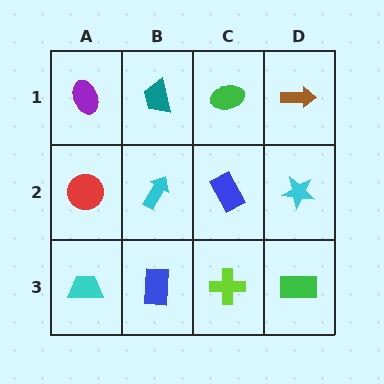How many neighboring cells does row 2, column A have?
3.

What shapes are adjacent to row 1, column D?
A cyan star (row 2, column D), a green ellipse (row 1, column C).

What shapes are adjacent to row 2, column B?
A teal trapezoid (row 1, column B), a blue rectangle (row 3, column B), a red circle (row 2, column A), a blue rectangle (row 2, column C).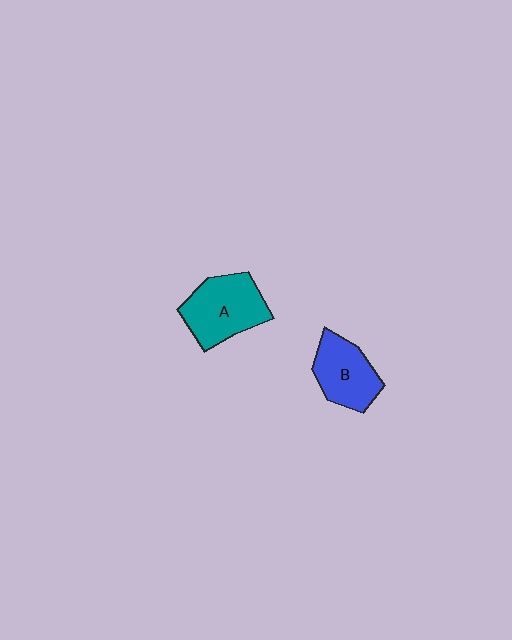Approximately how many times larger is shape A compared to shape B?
Approximately 1.2 times.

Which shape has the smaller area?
Shape B (blue).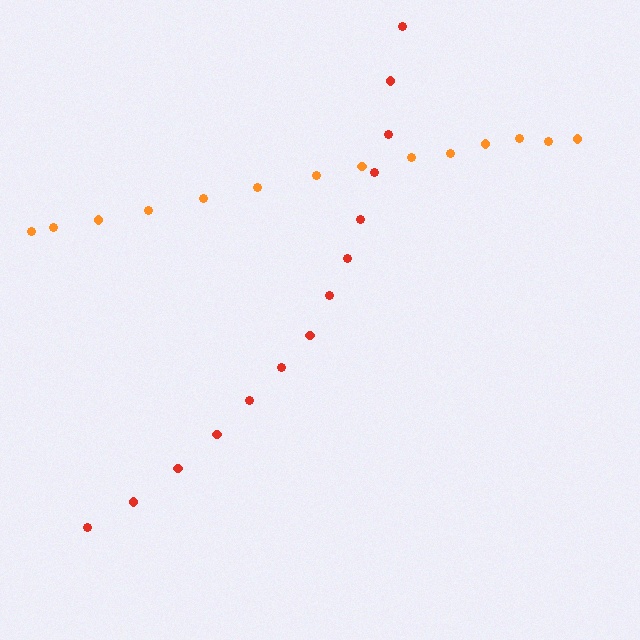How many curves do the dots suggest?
There are 2 distinct paths.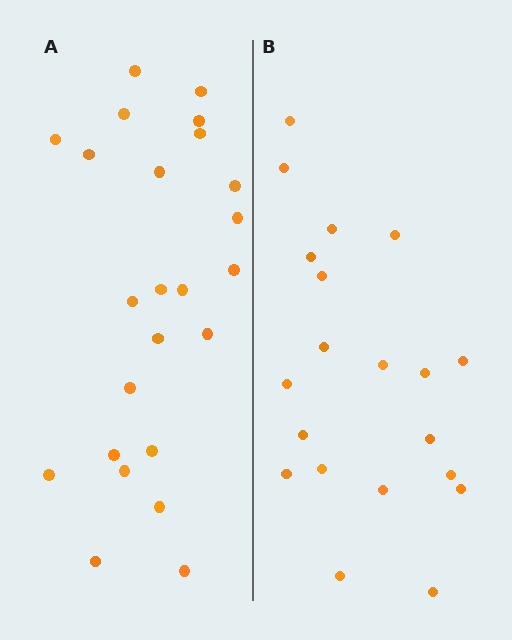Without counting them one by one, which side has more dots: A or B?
Region A (the left region) has more dots.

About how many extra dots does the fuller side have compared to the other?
Region A has about 4 more dots than region B.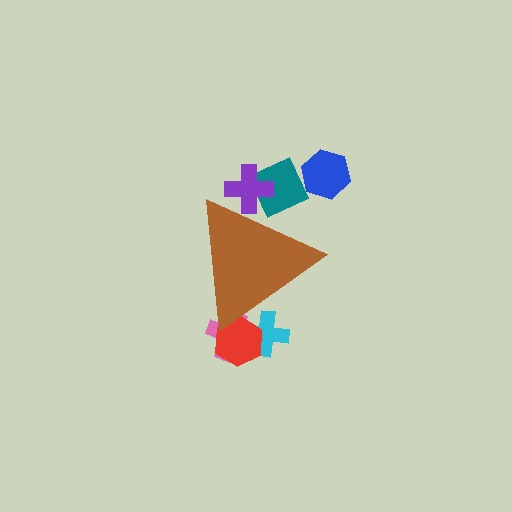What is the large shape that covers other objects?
A brown triangle.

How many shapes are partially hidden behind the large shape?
5 shapes are partially hidden.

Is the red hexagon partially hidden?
Yes, the red hexagon is partially hidden behind the brown triangle.